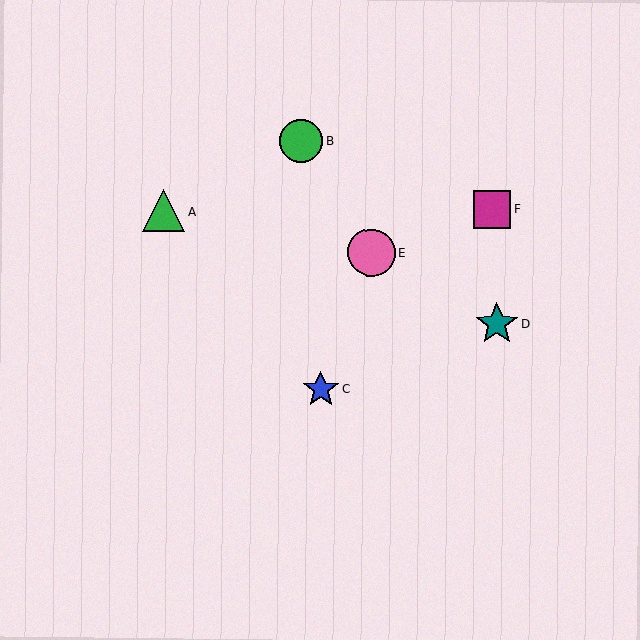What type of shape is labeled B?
Shape B is a green circle.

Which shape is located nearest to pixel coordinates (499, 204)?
The magenta square (labeled F) at (492, 209) is nearest to that location.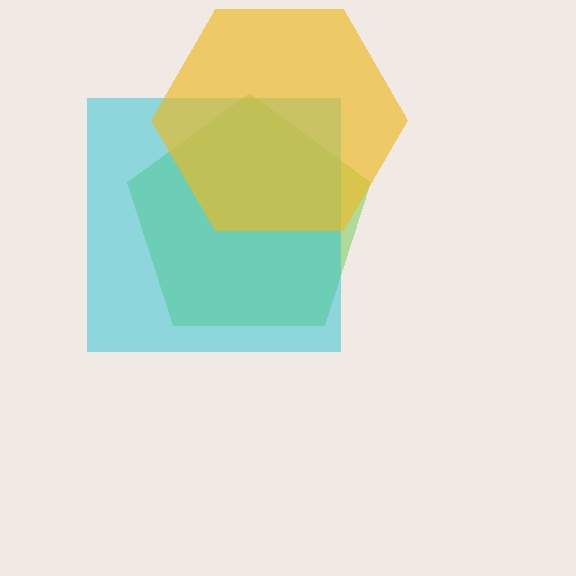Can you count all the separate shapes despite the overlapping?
Yes, there are 3 separate shapes.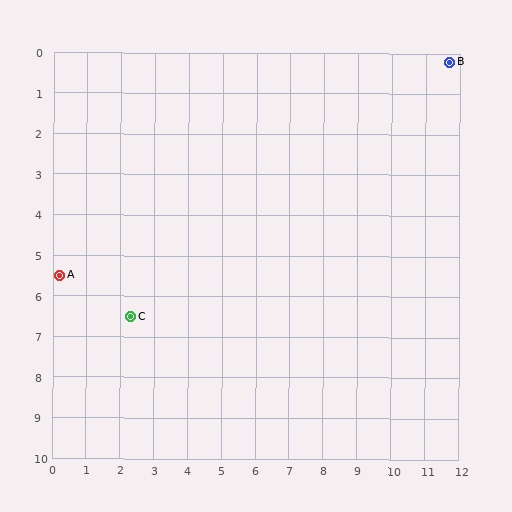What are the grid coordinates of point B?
Point B is at approximately (11.7, 0.2).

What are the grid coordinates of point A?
Point A is at approximately (0.2, 5.5).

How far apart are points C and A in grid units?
Points C and A are about 2.3 grid units apart.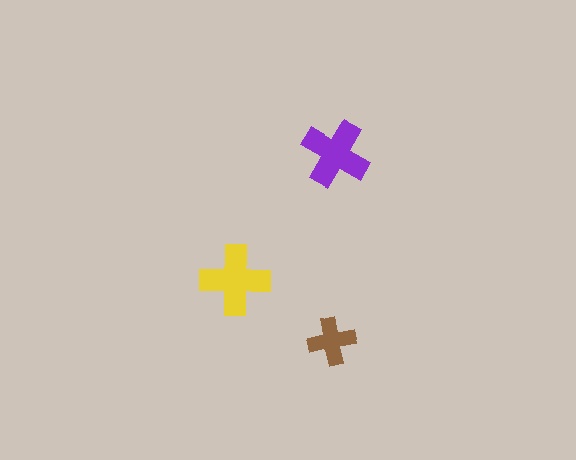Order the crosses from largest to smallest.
the yellow one, the purple one, the brown one.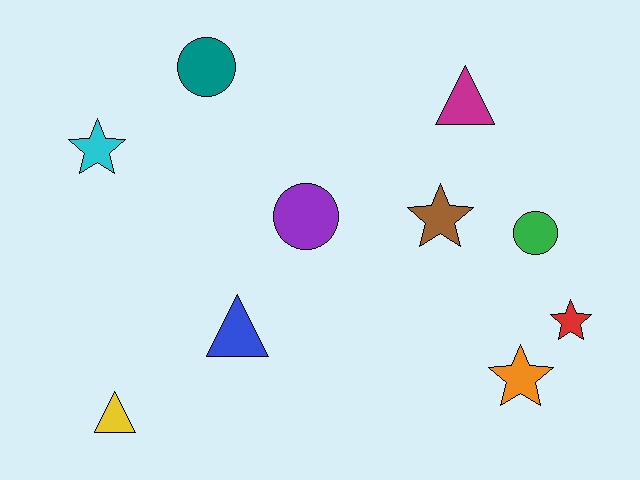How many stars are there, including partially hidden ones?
There are 4 stars.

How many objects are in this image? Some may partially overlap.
There are 10 objects.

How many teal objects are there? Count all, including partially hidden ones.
There is 1 teal object.